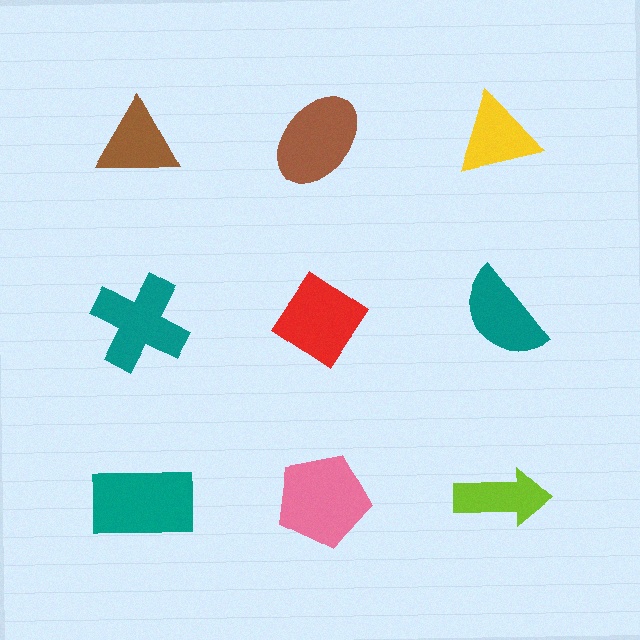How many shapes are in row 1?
3 shapes.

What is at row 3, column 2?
A pink pentagon.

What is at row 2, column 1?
A teal cross.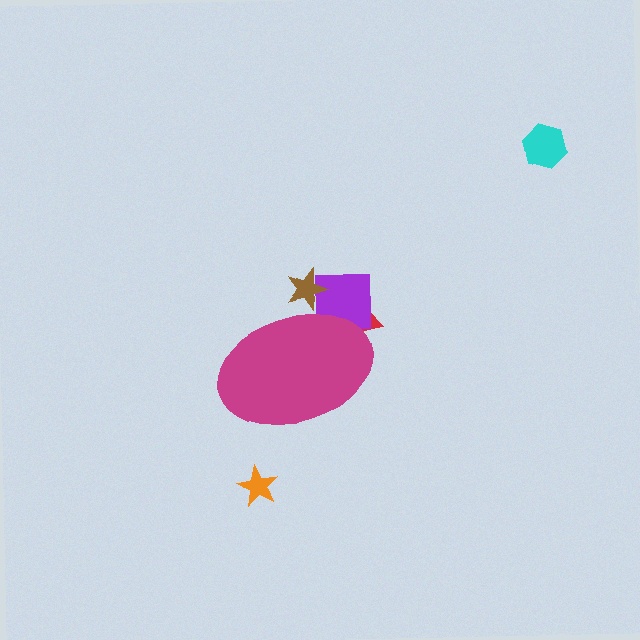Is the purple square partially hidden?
Yes, the purple square is partially hidden behind the magenta ellipse.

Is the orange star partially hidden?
No, the orange star is fully visible.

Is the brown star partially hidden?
Yes, the brown star is partially hidden behind the magenta ellipse.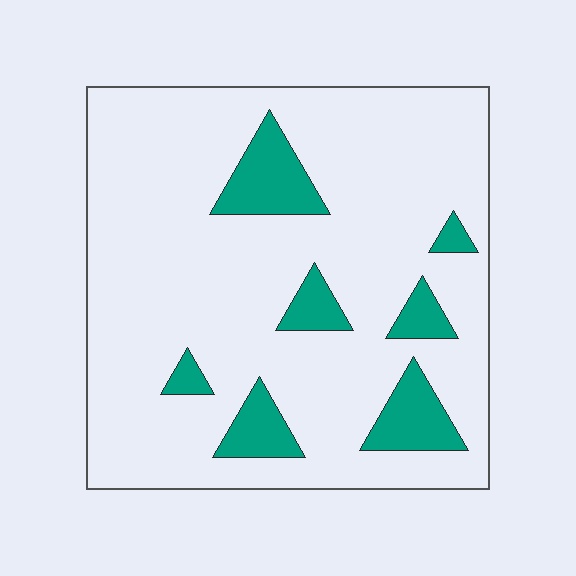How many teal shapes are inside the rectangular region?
7.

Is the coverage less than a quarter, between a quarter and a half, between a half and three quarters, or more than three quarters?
Less than a quarter.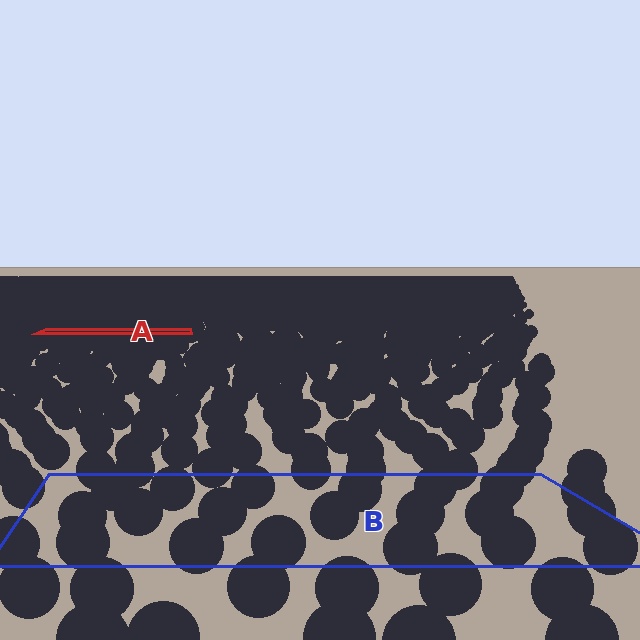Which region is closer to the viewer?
Region B is closer. The texture elements there are larger and more spread out.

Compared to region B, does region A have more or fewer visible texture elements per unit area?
Region A has more texture elements per unit area — they are packed more densely because it is farther away.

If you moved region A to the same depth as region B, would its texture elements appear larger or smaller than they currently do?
They would appear larger. At a closer depth, the same texture elements are projected at a bigger on-screen size.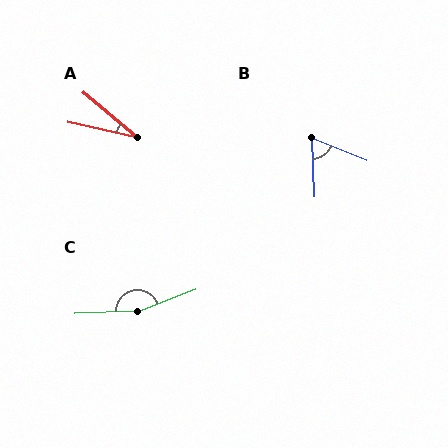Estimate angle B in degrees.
Approximately 66 degrees.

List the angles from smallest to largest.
A (27°), B (66°), C (161°).